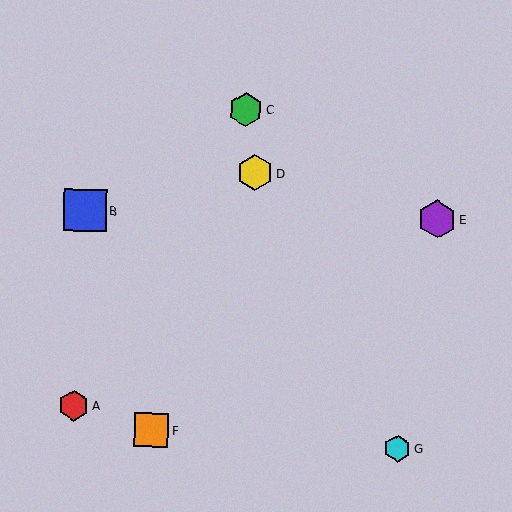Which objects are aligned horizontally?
Objects B, E are aligned horizontally.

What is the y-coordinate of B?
Object B is at y≈211.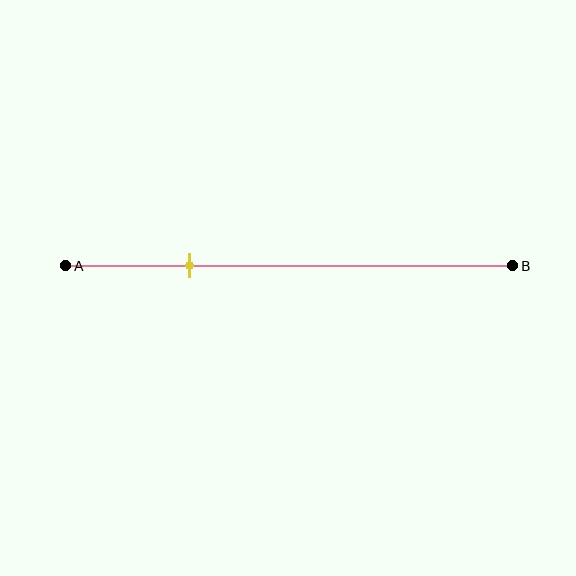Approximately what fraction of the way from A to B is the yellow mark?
The yellow mark is approximately 30% of the way from A to B.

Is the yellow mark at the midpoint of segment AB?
No, the mark is at about 30% from A, not at the 50% midpoint.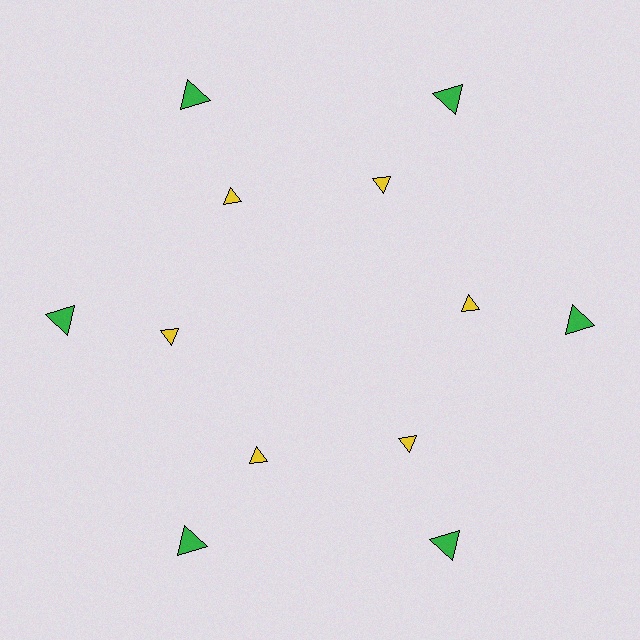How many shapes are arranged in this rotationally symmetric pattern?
There are 12 shapes, arranged in 6 groups of 2.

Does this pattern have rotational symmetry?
Yes, this pattern has 6-fold rotational symmetry. It looks the same after rotating 60 degrees around the center.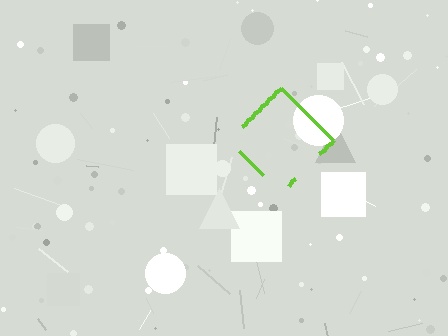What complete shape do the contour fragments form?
The contour fragments form a diamond.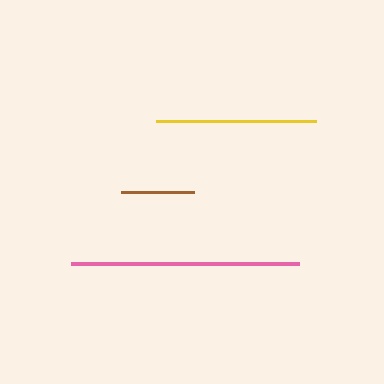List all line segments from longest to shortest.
From longest to shortest: pink, yellow, brown.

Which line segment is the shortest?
The brown line is the shortest at approximately 74 pixels.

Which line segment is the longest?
The pink line is the longest at approximately 228 pixels.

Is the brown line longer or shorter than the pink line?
The pink line is longer than the brown line.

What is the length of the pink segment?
The pink segment is approximately 228 pixels long.